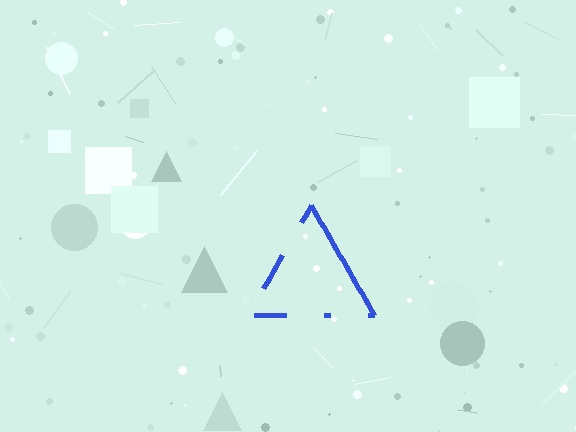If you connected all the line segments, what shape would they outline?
They would outline a triangle.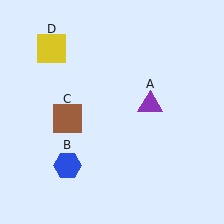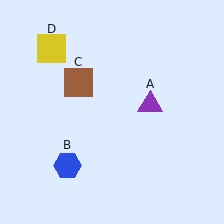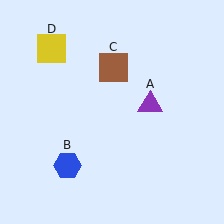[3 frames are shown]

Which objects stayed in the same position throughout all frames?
Purple triangle (object A) and blue hexagon (object B) and yellow square (object D) remained stationary.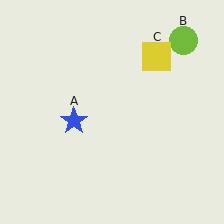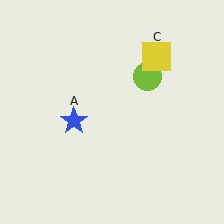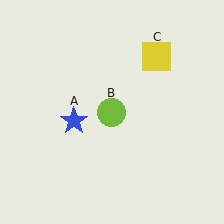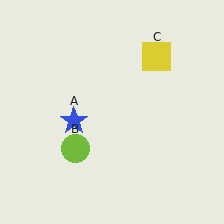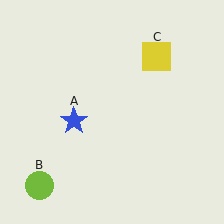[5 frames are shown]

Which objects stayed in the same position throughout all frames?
Blue star (object A) and yellow square (object C) remained stationary.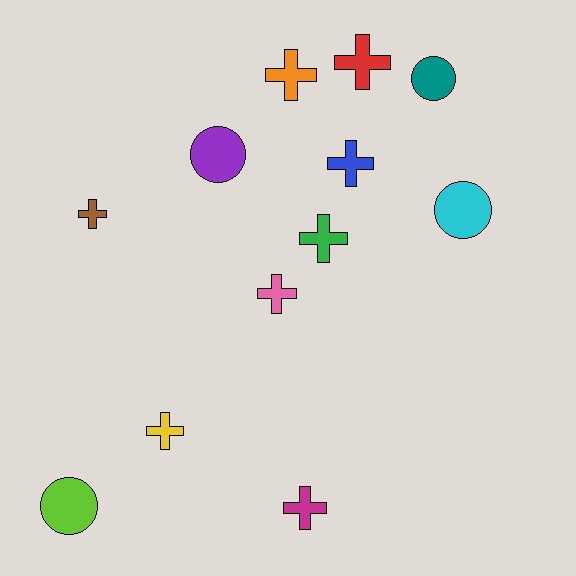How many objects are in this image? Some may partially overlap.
There are 12 objects.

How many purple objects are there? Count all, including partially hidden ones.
There is 1 purple object.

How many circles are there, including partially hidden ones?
There are 4 circles.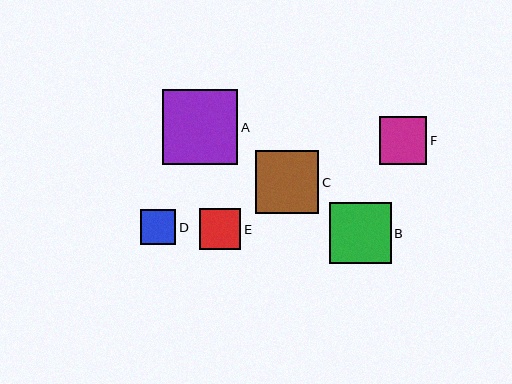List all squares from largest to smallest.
From largest to smallest: A, C, B, F, E, D.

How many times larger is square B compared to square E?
Square B is approximately 1.5 times the size of square E.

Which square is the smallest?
Square D is the smallest with a size of approximately 35 pixels.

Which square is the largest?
Square A is the largest with a size of approximately 75 pixels.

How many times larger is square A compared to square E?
Square A is approximately 1.8 times the size of square E.